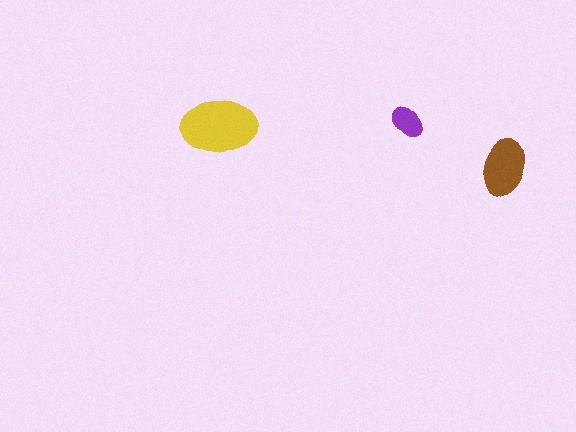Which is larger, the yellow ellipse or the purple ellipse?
The yellow one.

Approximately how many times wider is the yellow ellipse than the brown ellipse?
About 1.5 times wider.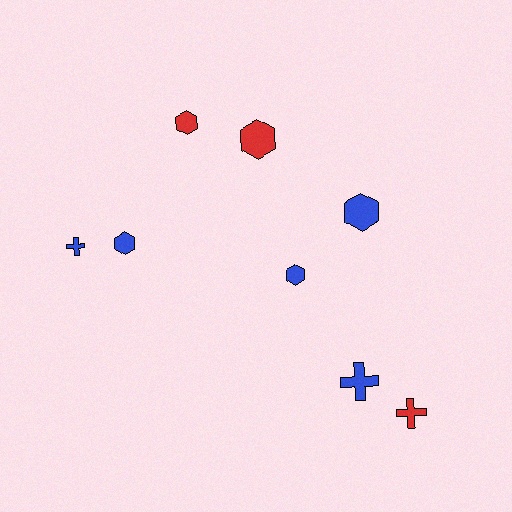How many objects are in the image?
There are 8 objects.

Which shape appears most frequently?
Hexagon, with 5 objects.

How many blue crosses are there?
There are 2 blue crosses.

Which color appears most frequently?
Blue, with 5 objects.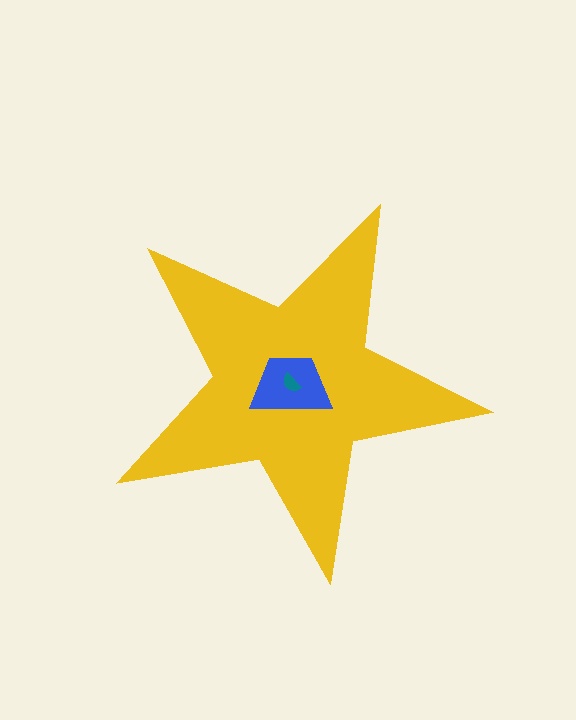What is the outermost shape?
The yellow star.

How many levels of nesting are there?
3.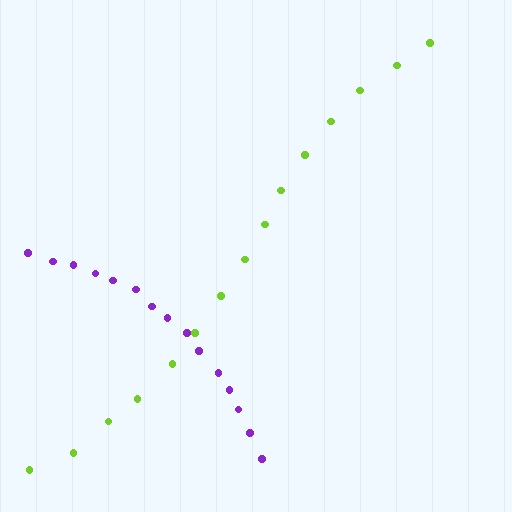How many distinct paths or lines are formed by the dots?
There are 2 distinct paths.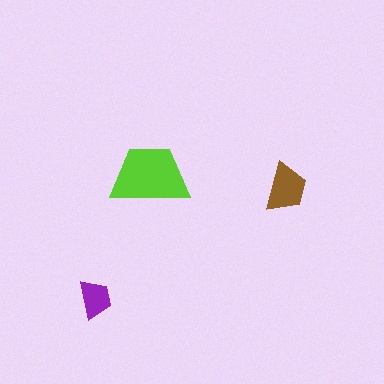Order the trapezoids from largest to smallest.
the lime one, the brown one, the purple one.